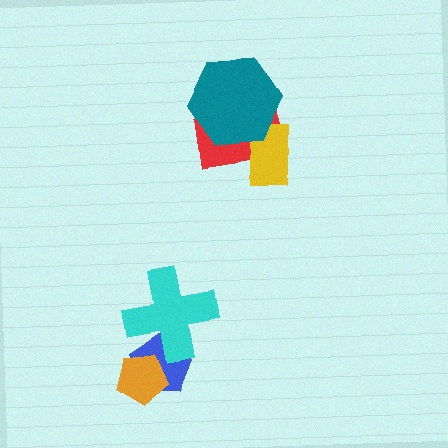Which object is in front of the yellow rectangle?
The teal hexagon is in front of the yellow rectangle.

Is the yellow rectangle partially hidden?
Yes, it is partially covered by another shape.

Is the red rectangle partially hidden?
Yes, it is partially covered by another shape.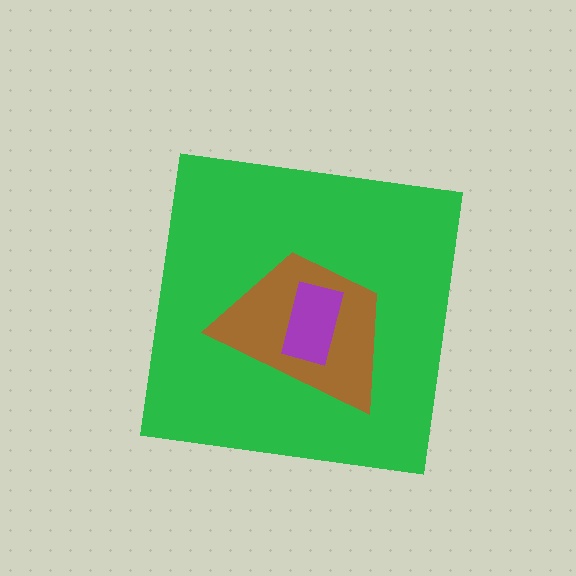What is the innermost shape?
The purple rectangle.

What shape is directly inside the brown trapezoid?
The purple rectangle.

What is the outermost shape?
The green square.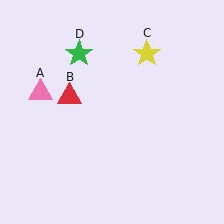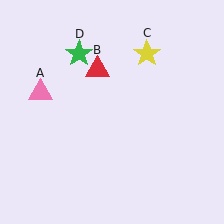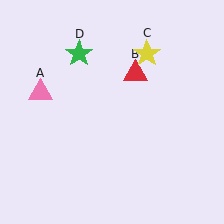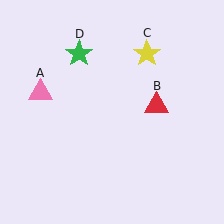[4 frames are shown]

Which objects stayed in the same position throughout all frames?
Pink triangle (object A) and yellow star (object C) and green star (object D) remained stationary.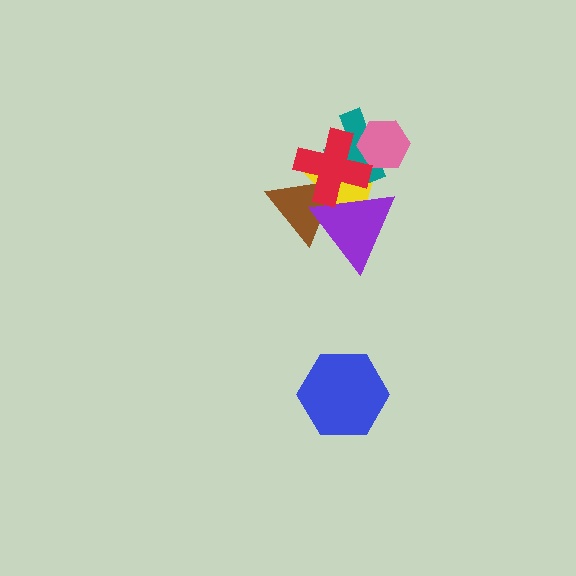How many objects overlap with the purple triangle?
3 objects overlap with the purple triangle.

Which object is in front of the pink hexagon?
The red cross is in front of the pink hexagon.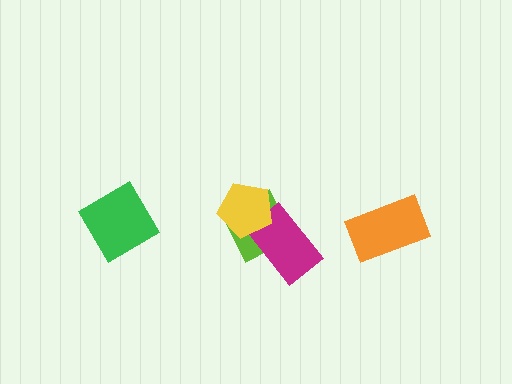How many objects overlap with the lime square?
2 objects overlap with the lime square.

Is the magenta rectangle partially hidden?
Yes, it is partially covered by another shape.